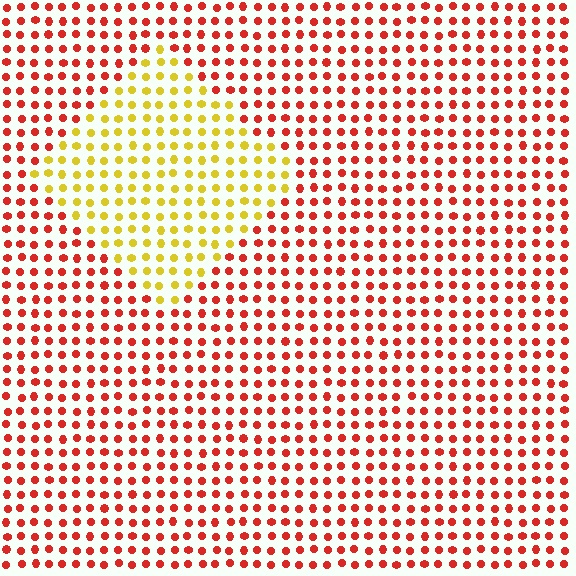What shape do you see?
I see a diamond.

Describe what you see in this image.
The image is filled with small red elements in a uniform arrangement. A diamond-shaped region is visible where the elements are tinted to a slightly different hue, forming a subtle color boundary.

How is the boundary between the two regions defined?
The boundary is defined purely by a slight shift in hue (about 54 degrees). Spacing, size, and orientation are identical on both sides.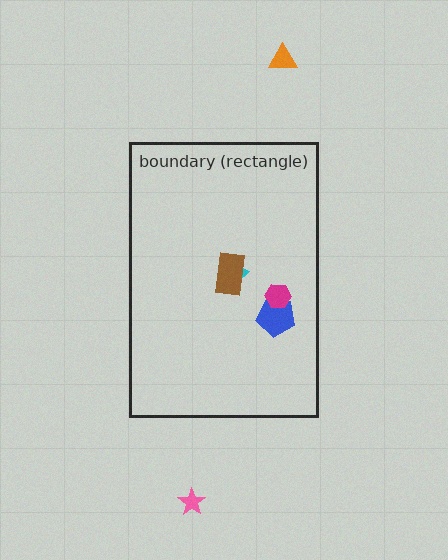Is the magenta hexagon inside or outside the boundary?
Inside.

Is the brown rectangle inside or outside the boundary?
Inside.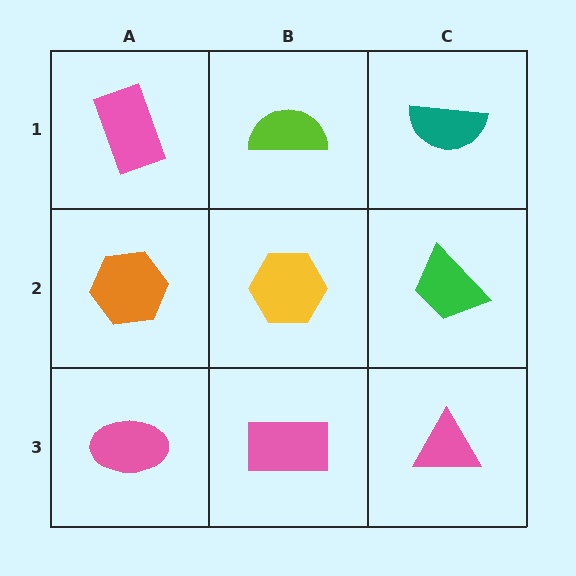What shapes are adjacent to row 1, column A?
An orange hexagon (row 2, column A), a lime semicircle (row 1, column B).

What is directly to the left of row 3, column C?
A pink rectangle.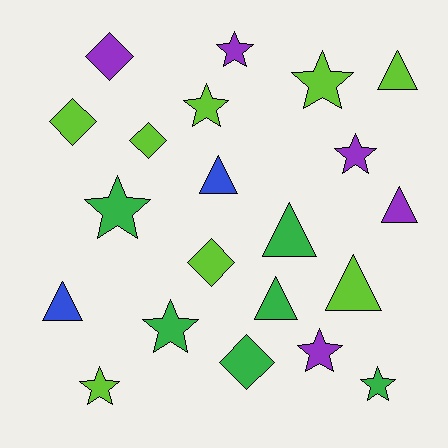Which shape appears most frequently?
Star, with 9 objects.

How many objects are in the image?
There are 21 objects.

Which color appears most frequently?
Lime, with 8 objects.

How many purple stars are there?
There are 3 purple stars.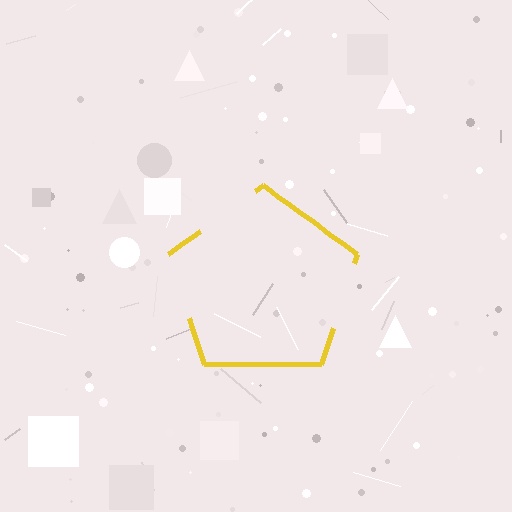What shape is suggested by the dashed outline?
The dashed outline suggests a pentagon.